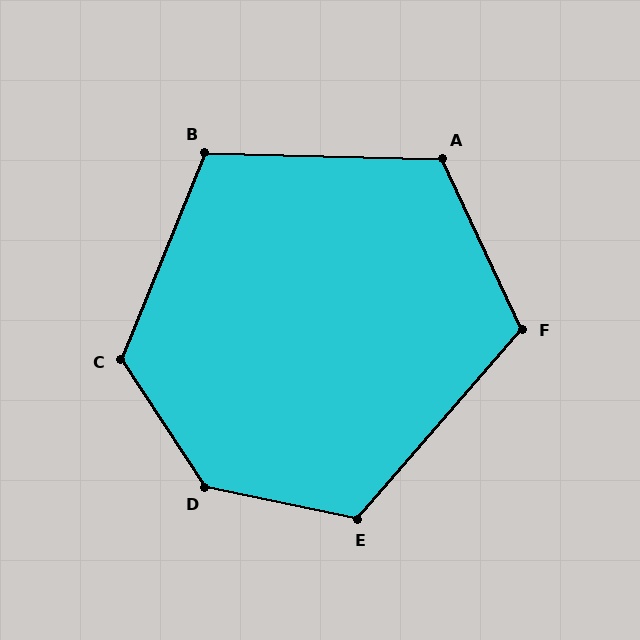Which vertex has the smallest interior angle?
B, at approximately 111 degrees.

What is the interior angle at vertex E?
Approximately 119 degrees (obtuse).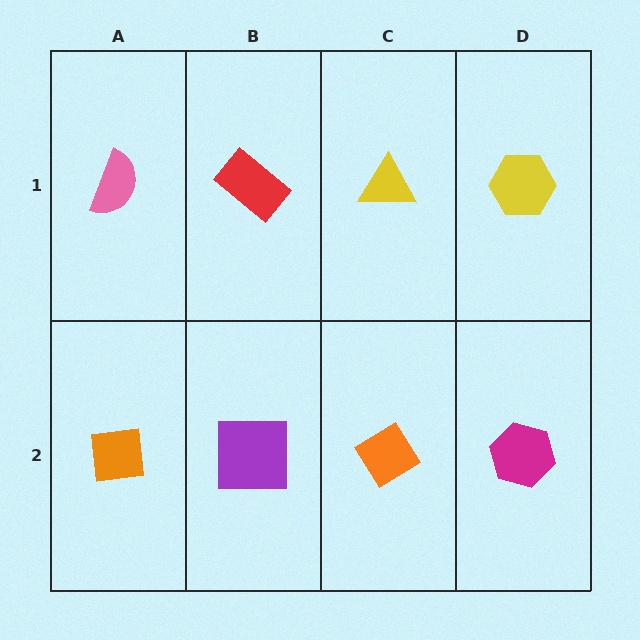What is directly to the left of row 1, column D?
A yellow triangle.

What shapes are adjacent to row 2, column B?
A red rectangle (row 1, column B), an orange square (row 2, column A), an orange diamond (row 2, column C).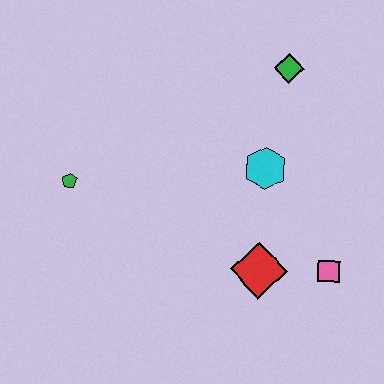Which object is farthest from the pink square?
The green pentagon is farthest from the pink square.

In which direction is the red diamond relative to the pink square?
The red diamond is to the left of the pink square.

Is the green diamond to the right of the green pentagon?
Yes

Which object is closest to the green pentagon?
The cyan hexagon is closest to the green pentagon.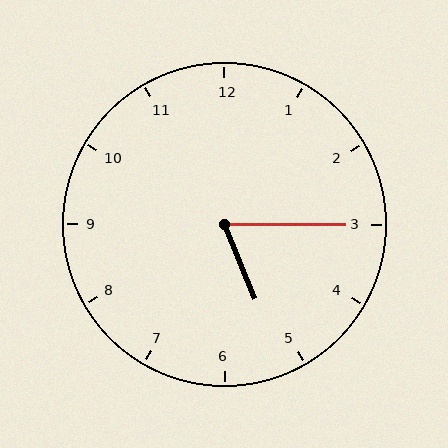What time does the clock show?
5:15.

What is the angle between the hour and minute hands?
Approximately 68 degrees.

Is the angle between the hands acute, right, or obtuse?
It is acute.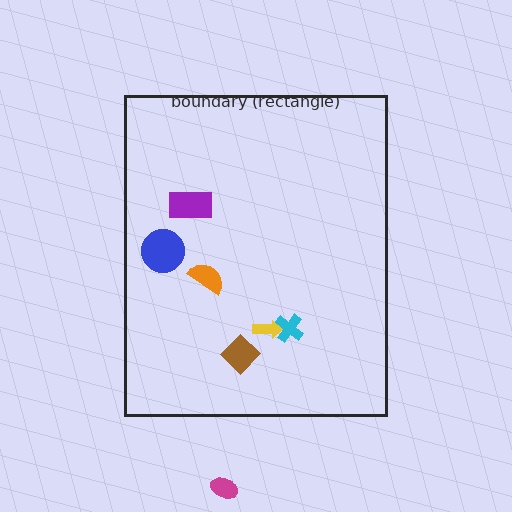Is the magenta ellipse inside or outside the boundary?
Outside.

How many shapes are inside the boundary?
6 inside, 1 outside.